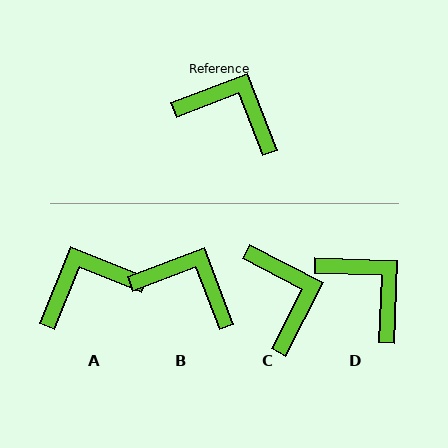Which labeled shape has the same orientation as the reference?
B.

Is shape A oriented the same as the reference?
No, it is off by about 47 degrees.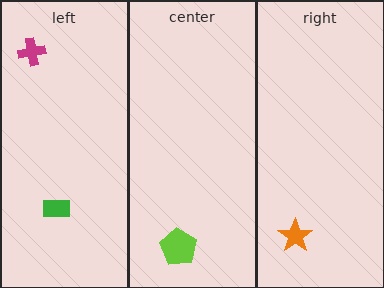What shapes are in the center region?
The lime pentagon.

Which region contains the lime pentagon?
The center region.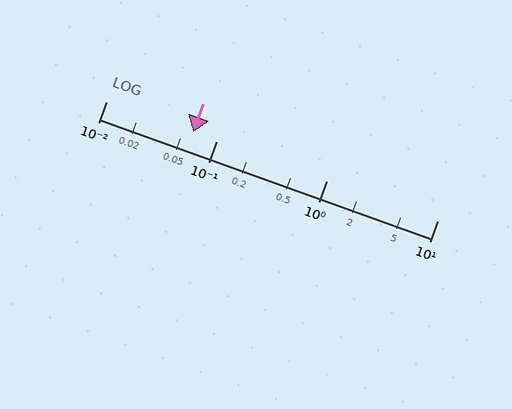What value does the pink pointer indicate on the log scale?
The pointer indicates approximately 0.062.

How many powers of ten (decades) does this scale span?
The scale spans 3 decades, from 0.01 to 10.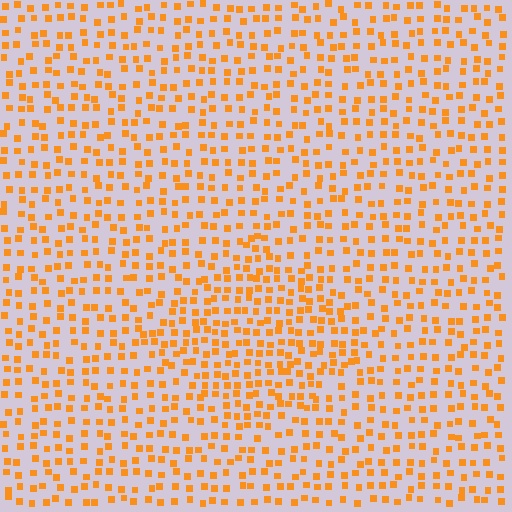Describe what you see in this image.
The image contains small orange elements arranged at two different densities. A diamond-shaped region is visible where the elements are more densely packed than the surrounding area.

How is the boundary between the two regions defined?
The boundary is defined by a change in element density (approximately 1.5x ratio). All elements are the same color, size, and shape.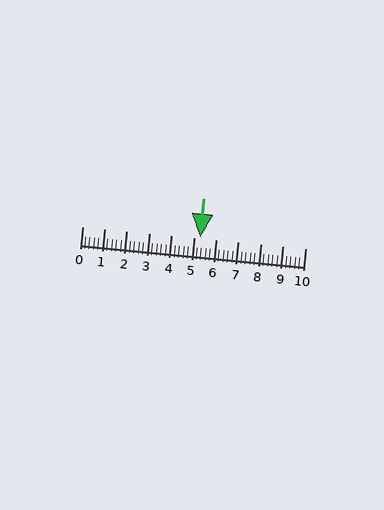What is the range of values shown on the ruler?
The ruler shows values from 0 to 10.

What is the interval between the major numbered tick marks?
The major tick marks are spaced 1 units apart.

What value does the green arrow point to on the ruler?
The green arrow points to approximately 5.3.